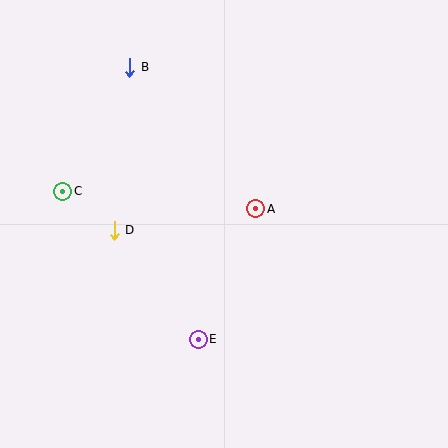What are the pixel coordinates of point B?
Point B is at (130, 67).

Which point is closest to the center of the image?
Point A at (256, 209) is closest to the center.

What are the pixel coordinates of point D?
Point D is at (114, 230).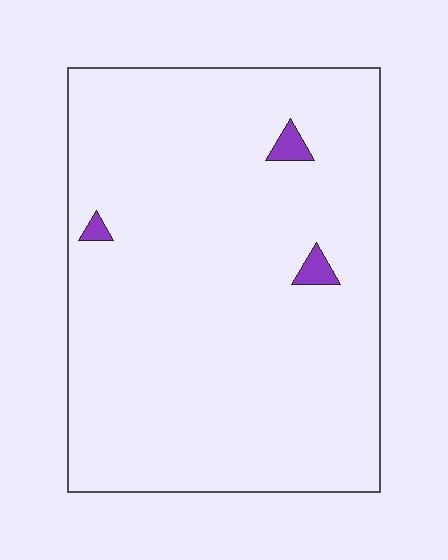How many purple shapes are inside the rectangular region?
3.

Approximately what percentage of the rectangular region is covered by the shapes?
Approximately 0%.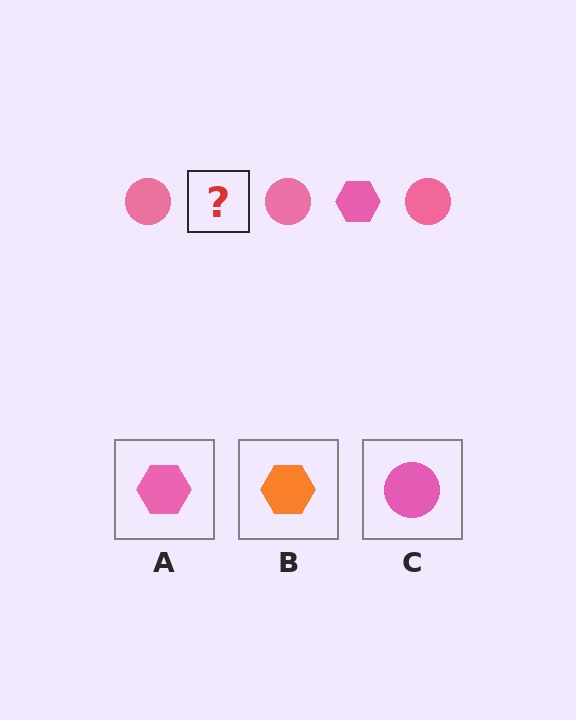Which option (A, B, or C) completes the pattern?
A.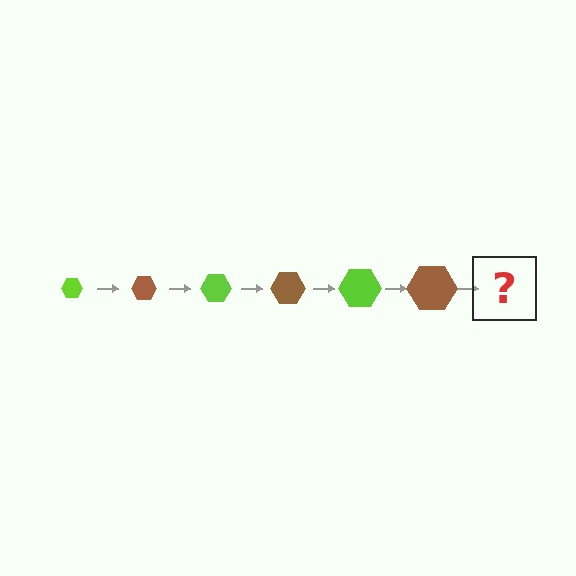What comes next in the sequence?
The next element should be a lime hexagon, larger than the previous one.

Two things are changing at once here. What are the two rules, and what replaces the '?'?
The two rules are that the hexagon grows larger each step and the color cycles through lime and brown. The '?' should be a lime hexagon, larger than the previous one.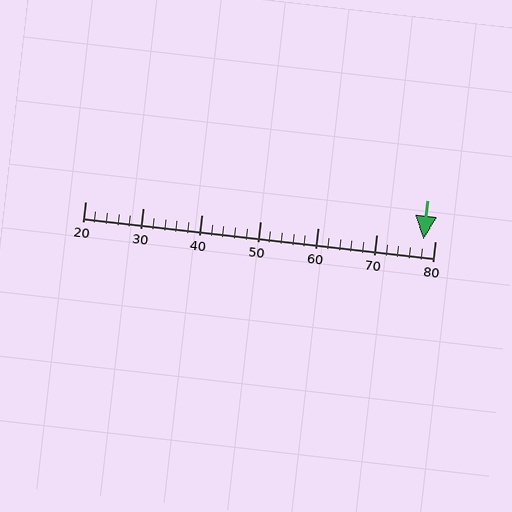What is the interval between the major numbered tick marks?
The major tick marks are spaced 10 units apart.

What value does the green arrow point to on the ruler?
The green arrow points to approximately 78.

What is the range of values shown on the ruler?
The ruler shows values from 20 to 80.